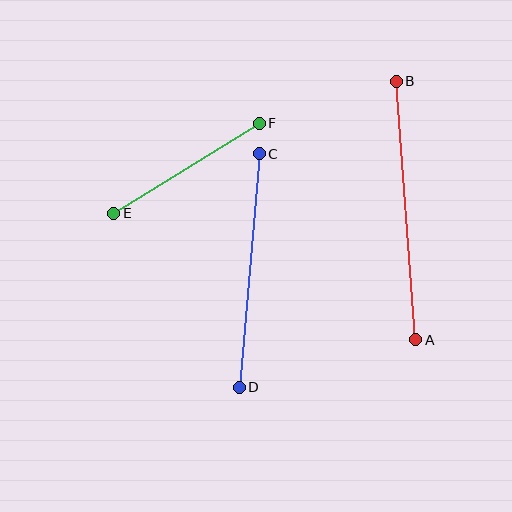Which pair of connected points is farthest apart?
Points A and B are farthest apart.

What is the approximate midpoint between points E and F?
The midpoint is at approximately (187, 168) pixels.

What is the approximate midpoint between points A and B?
The midpoint is at approximately (406, 211) pixels.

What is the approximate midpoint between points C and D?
The midpoint is at approximately (249, 271) pixels.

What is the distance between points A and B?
The distance is approximately 259 pixels.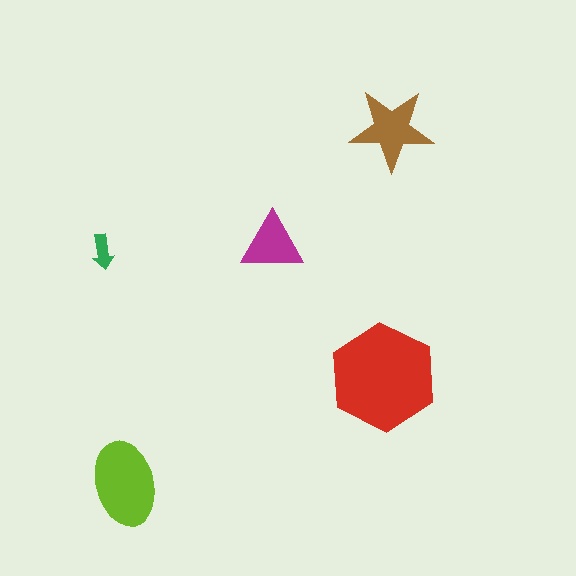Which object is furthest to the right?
The brown star is rightmost.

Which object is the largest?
The red hexagon.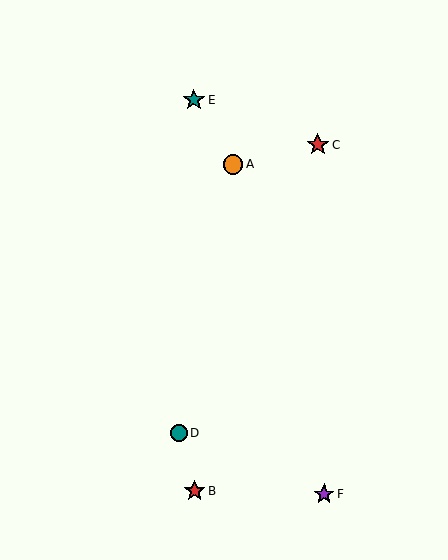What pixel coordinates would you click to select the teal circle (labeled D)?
Click at (179, 433) to select the teal circle D.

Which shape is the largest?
The red star (labeled C) is the largest.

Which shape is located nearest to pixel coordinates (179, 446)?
The teal circle (labeled D) at (179, 433) is nearest to that location.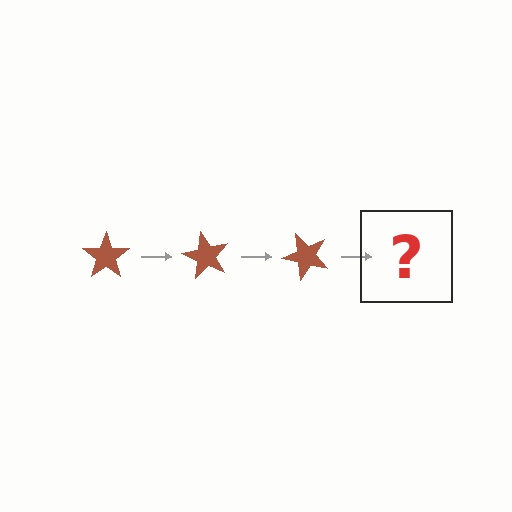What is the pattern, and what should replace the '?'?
The pattern is that the star rotates 60 degrees each step. The '?' should be a brown star rotated 180 degrees.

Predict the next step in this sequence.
The next step is a brown star rotated 180 degrees.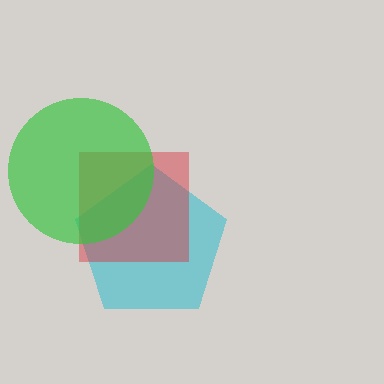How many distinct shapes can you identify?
There are 3 distinct shapes: a cyan pentagon, a red square, a green circle.